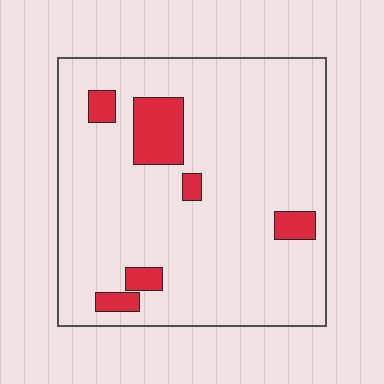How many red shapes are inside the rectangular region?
6.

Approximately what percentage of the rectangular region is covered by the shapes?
Approximately 10%.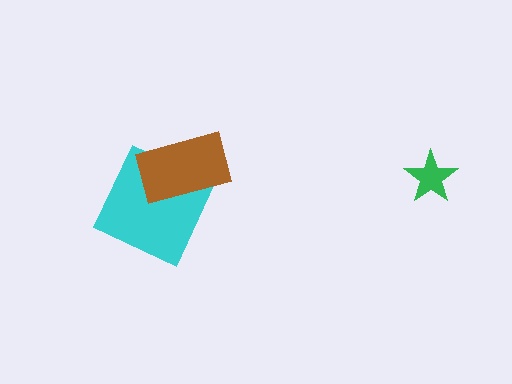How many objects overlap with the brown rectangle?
1 object overlaps with the brown rectangle.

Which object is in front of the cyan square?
The brown rectangle is in front of the cyan square.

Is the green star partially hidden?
No, no other shape covers it.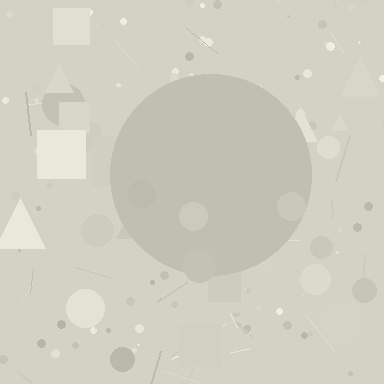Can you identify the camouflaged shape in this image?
The camouflaged shape is a circle.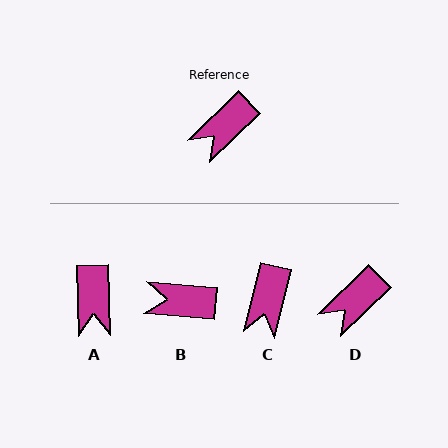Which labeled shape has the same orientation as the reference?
D.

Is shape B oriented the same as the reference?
No, it is off by about 49 degrees.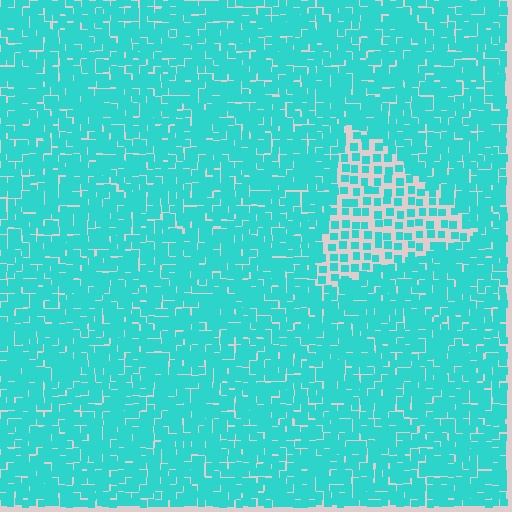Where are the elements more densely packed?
The elements are more densely packed outside the triangle boundary.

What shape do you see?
I see a triangle.